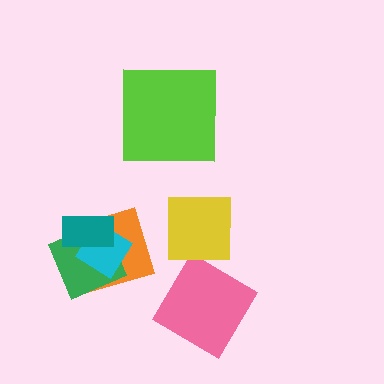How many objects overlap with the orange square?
3 objects overlap with the orange square.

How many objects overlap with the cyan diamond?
3 objects overlap with the cyan diamond.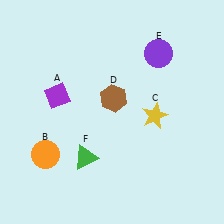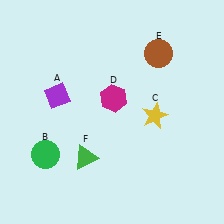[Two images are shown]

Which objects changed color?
B changed from orange to green. D changed from brown to magenta. E changed from purple to brown.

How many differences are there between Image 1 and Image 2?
There are 3 differences between the two images.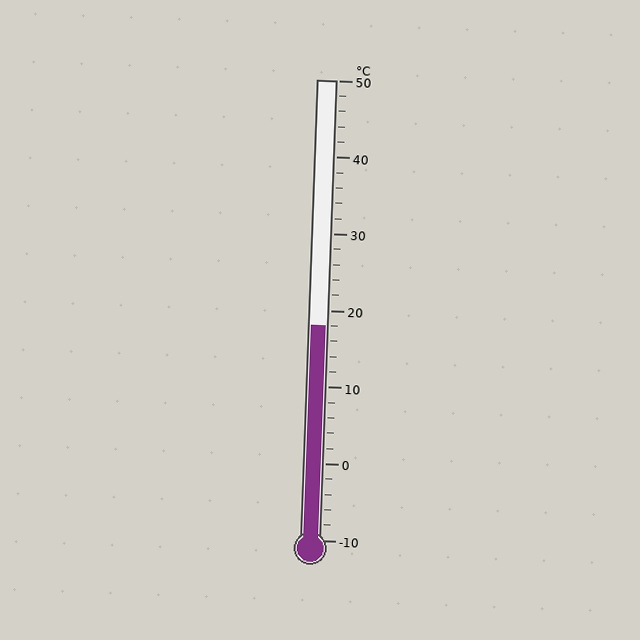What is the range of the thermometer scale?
The thermometer scale ranges from -10°C to 50°C.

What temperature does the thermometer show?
The thermometer shows approximately 18°C.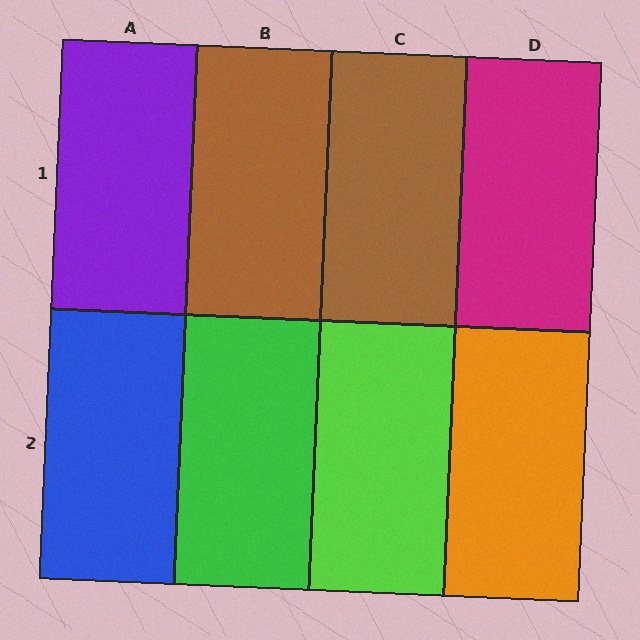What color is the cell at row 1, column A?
Purple.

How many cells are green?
1 cell is green.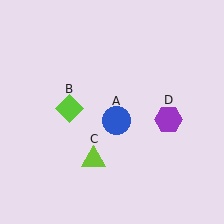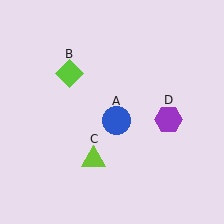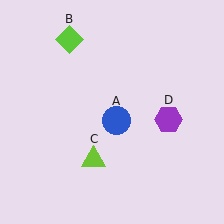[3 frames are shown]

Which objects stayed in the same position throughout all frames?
Blue circle (object A) and lime triangle (object C) and purple hexagon (object D) remained stationary.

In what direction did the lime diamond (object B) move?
The lime diamond (object B) moved up.